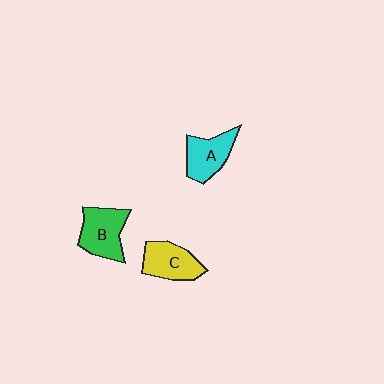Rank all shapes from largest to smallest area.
From largest to smallest: B (green), C (yellow), A (cyan).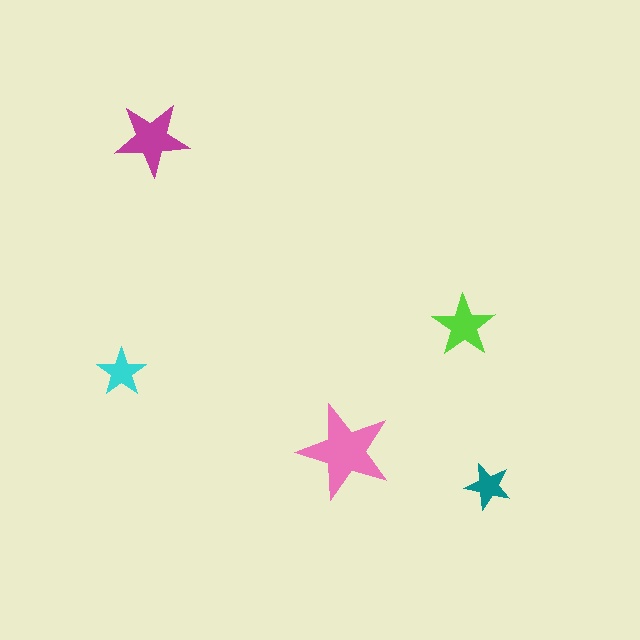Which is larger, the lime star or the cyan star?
The lime one.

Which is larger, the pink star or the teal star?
The pink one.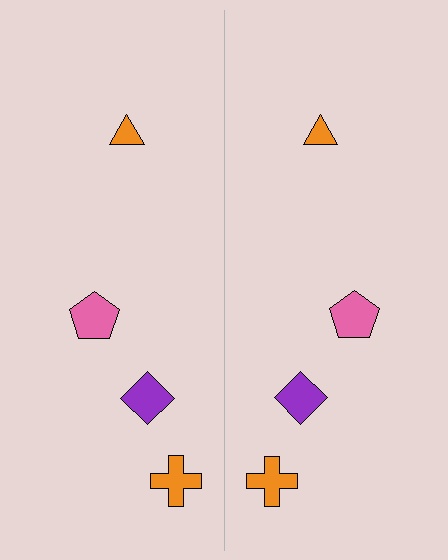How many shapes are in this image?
There are 8 shapes in this image.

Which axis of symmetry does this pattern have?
The pattern has a vertical axis of symmetry running through the center of the image.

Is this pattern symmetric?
Yes, this pattern has bilateral (reflection) symmetry.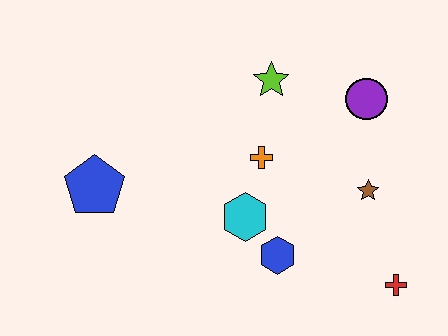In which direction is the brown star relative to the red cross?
The brown star is above the red cross.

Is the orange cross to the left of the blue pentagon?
No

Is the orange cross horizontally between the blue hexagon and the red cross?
No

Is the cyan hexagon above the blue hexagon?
Yes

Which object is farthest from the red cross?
The blue pentagon is farthest from the red cross.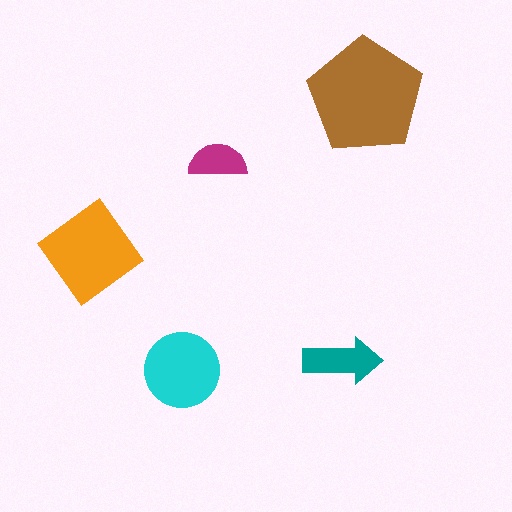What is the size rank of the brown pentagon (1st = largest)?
1st.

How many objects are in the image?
There are 5 objects in the image.